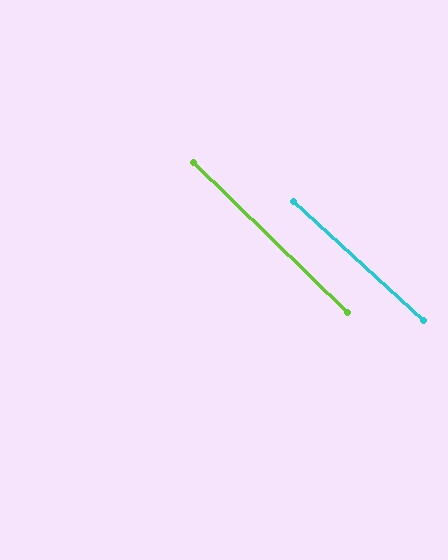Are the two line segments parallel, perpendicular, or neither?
Parallel — their directions differ by only 2.0°.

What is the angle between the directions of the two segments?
Approximately 2 degrees.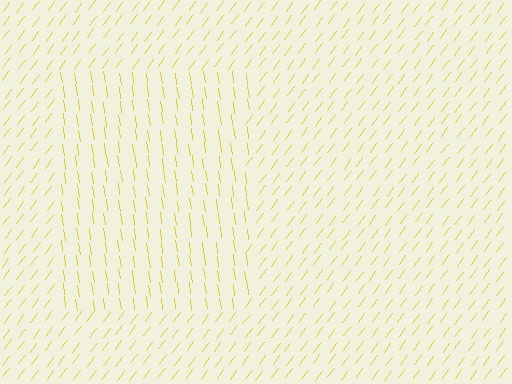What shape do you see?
I see a rectangle.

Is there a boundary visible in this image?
Yes, there is a texture boundary formed by a change in line orientation.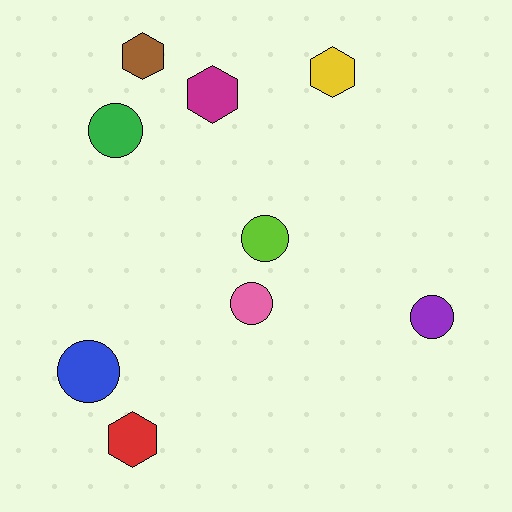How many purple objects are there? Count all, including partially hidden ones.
There is 1 purple object.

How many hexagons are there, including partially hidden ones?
There are 4 hexagons.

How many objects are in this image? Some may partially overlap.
There are 9 objects.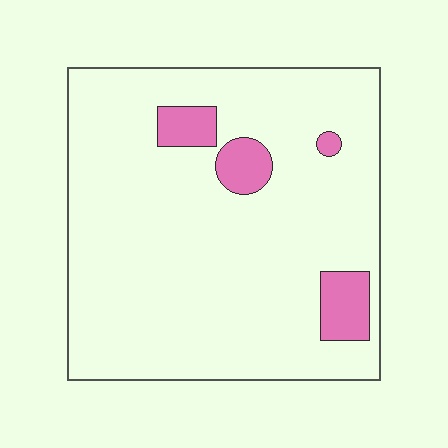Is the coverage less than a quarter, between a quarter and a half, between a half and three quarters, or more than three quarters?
Less than a quarter.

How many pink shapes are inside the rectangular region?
4.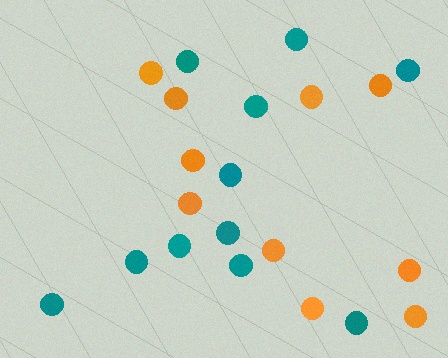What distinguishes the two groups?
There are 2 groups: one group of teal circles (11) and one group of orange circles (10).